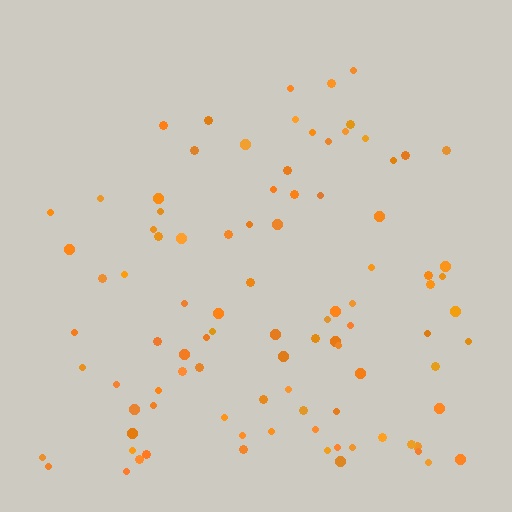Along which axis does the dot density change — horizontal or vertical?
Vertical.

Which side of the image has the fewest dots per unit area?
The top.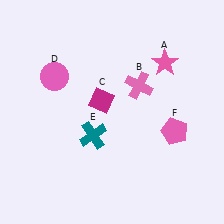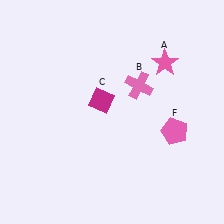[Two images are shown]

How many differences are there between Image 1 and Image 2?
There are 2 differences between the two images.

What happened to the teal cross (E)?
The teal cross (E) was removed in Image 2. It was in the bottom-left area of Image 1.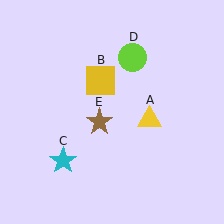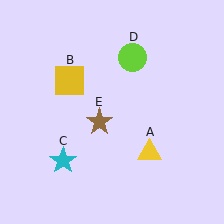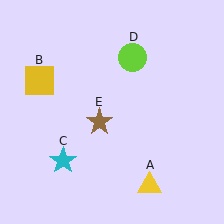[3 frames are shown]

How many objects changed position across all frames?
2 objects changed position: yellow triangle (object A), yellow square (object B).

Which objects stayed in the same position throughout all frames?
Cyan star (object C) and lime circle (object D) and brown star (object E) remained stationary.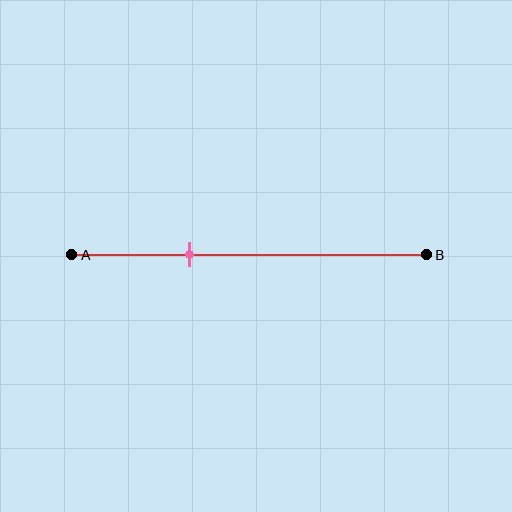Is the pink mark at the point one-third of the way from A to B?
Yes, the mark is approximately at the one-third point.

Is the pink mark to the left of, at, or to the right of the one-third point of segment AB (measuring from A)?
The pink mark is approximately at the one-third point of segment AB.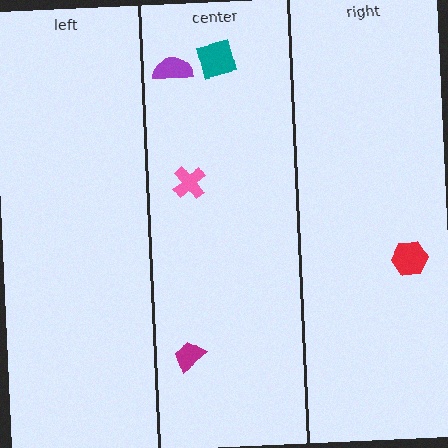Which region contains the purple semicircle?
The center region.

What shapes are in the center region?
The teal square, the magenta trapezoid, the purple semicircle, the pink cross.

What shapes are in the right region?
The red hexagon.